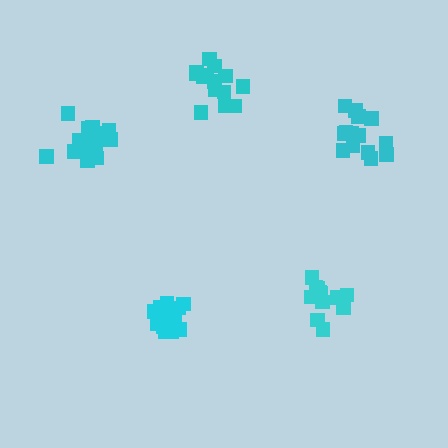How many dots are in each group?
Group 1: 14 dots, Group 2: 16 dots, Group 3: 18 dots, Group 4: 12 dots, Group 5: 15 dots (75 total).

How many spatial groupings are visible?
There are 5 spatial groupings.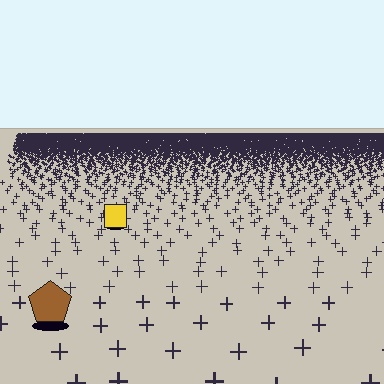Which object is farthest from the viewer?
The yellow square is farthest from the viewer. It appears smaller and the ground texture around it is denser.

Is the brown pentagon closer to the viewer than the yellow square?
Yes. The brown pentagon is closer — you can tell from the texture gradient: the ground texture is coarser near it.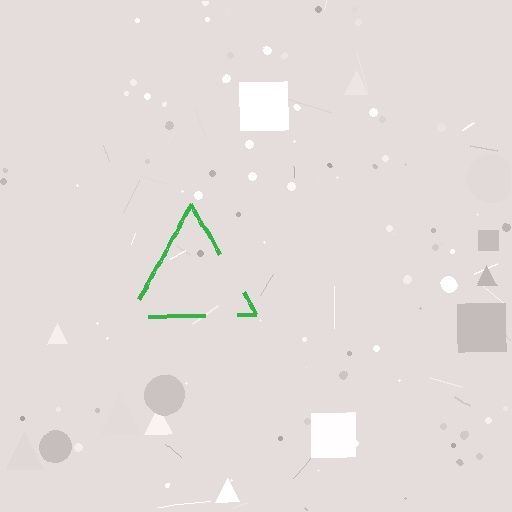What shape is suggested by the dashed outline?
The dashed outline suggests a triangle.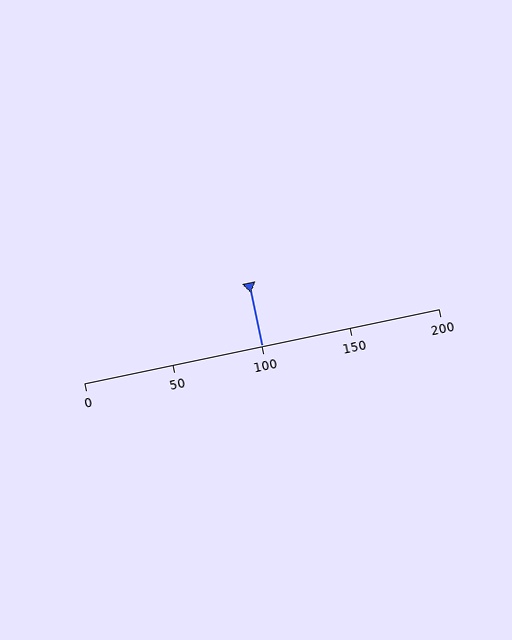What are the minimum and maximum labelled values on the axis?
The axis runs from 0 to 200.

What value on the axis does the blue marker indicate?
The marker indicates approximately 100.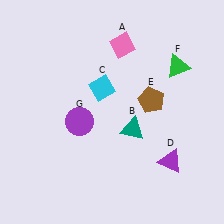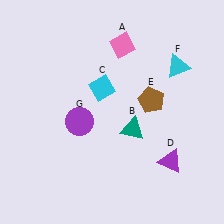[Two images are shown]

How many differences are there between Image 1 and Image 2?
There is 1 difference between the two images.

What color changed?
The triangle (F) changed from green in Image 1 to cyan in Image 2.